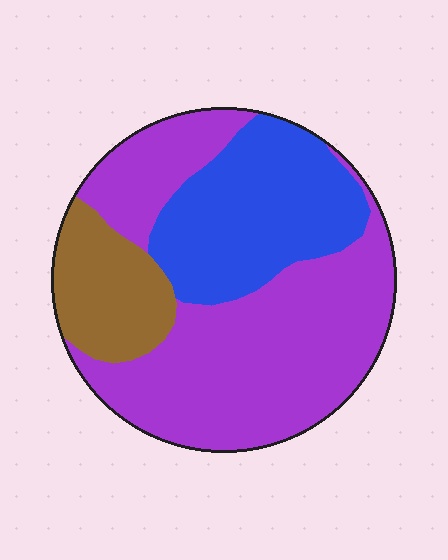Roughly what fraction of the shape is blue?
Blue takes up between a quarter and a half of the shape.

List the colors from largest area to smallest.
From largest to smallest: purple, blue, brown.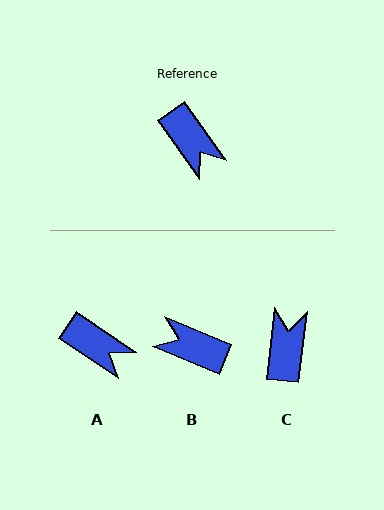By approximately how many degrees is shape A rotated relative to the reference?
Approximately 21 degrees counter-clockwise.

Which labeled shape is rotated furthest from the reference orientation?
B, about 148 degrees away.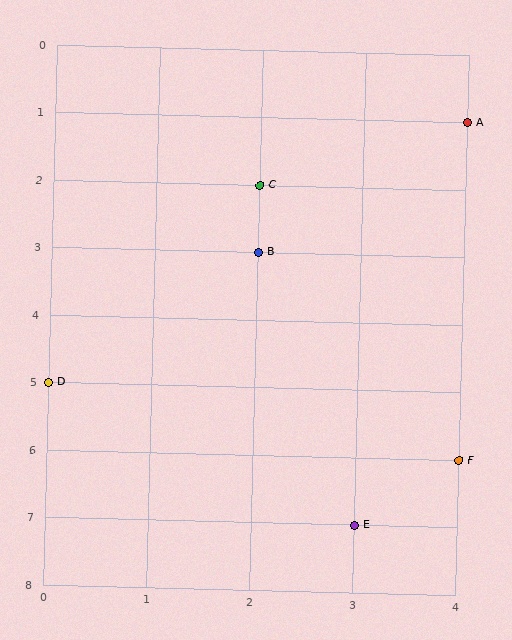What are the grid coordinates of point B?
Point B is at grid coordinates (2, 3).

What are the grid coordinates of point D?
Point D is at grid coordinates (0, 5).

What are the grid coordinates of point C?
Point C is at grid coordinates (2, 2).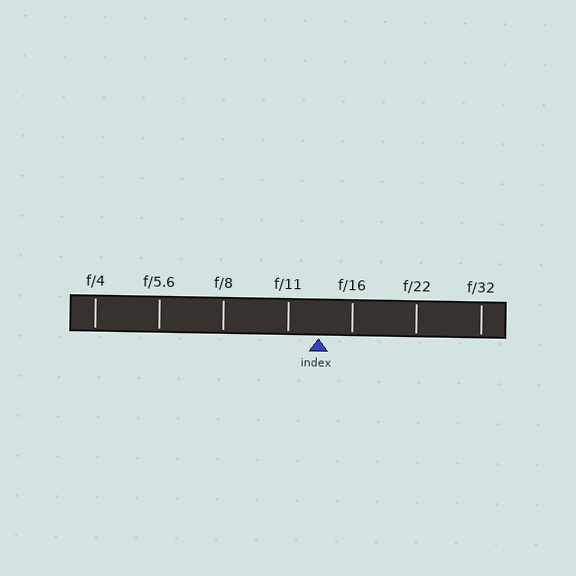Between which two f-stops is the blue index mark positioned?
The index mark is between f/11 and f/16.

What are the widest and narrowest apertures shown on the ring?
The widest aperture shown is f/4 and the narrowest is f/32.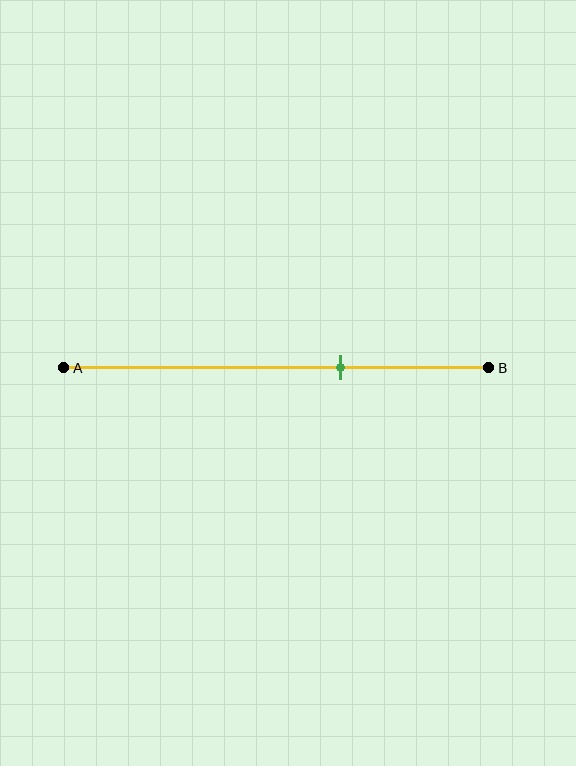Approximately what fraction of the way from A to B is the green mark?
The green mark is approximately 65% of the way from A to B.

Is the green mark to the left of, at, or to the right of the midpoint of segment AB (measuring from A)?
The green mark is to the right of the midpoint of segment AB.